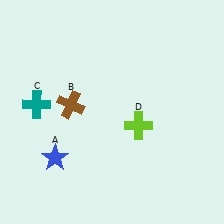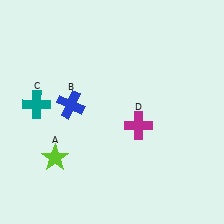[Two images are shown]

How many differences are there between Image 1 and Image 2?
There are 3 differences between the two images.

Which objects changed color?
A changed from blue to lime. B changed from brown to blue. D changed from lime to magenta.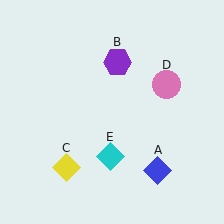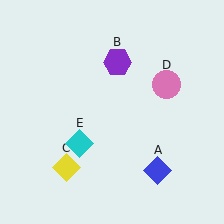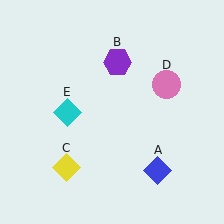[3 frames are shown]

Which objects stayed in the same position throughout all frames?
Blue diamond (object A) and purple hexagon (object B) and yellow diamond (object C) and pink circle (object D) remained stationary.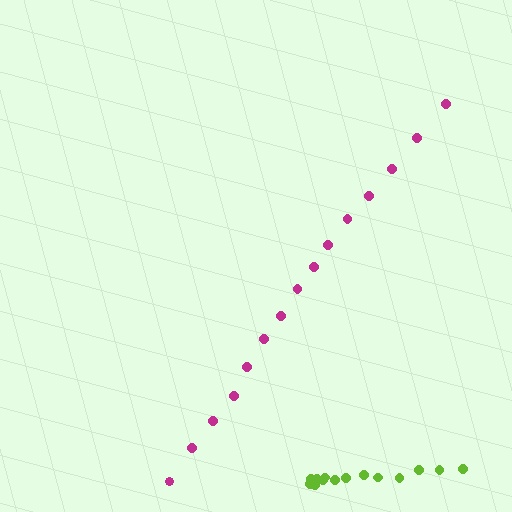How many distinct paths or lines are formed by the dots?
There are 2 distinct paths.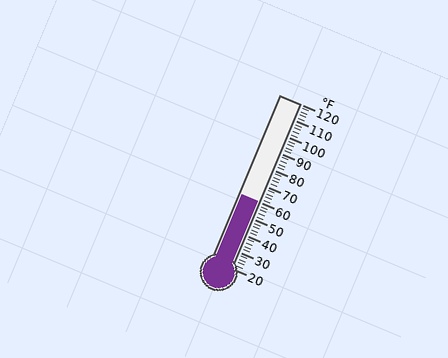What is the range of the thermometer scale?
The thermometer scale ranges from 20°F to 120°F.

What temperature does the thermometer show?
The thermometer shows approximately 60°F.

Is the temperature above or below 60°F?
The temperature is at 60°F.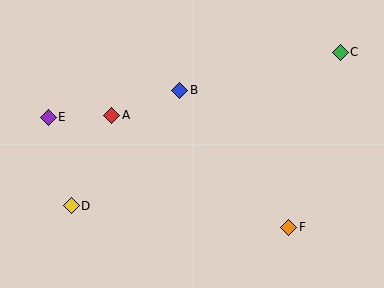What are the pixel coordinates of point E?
Point E is at (48, 117).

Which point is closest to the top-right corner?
Point C is closest to the top-right corner.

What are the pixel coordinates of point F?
Point F is at (289, 227).